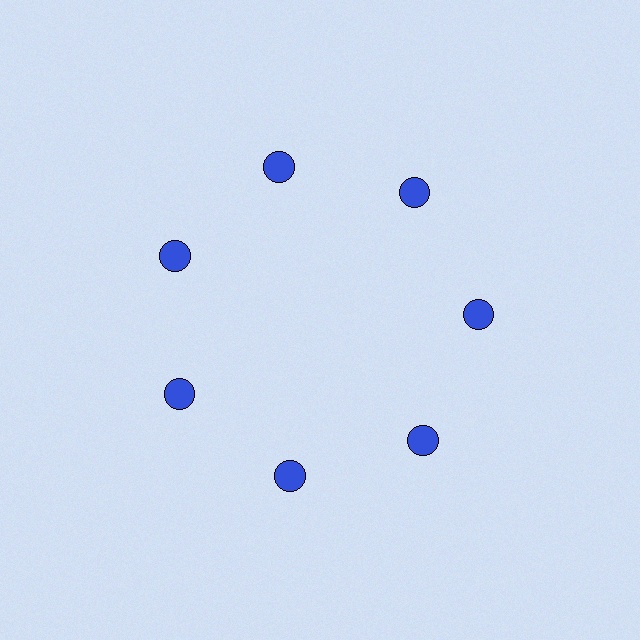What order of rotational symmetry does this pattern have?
This pattern has 7-fold rotational symmetry.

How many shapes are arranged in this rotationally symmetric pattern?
There are 7 shapes, arranged in 7 groups of 1.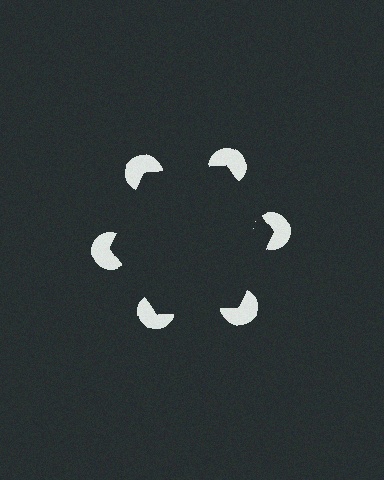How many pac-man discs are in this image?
There are 6 — one at each vertex of the illusory hexagon.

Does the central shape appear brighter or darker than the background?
It typically appears slightly darker than the background, even though no actual brightness change is drawn.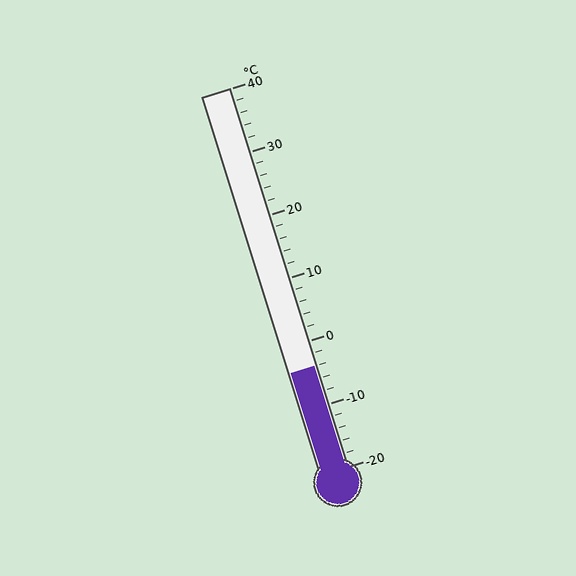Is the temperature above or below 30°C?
The temperature is below 30°C.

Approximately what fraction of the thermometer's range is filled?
The thermometer is filled to approximately 25% of its range.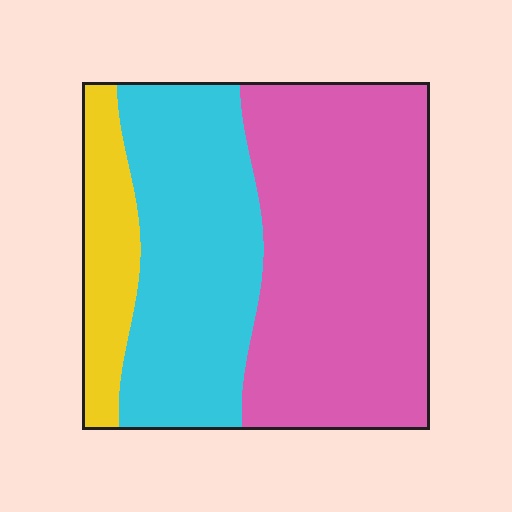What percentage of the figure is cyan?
Cyan takes up about one third (1/3) of the figure.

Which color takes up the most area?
Pink, at roughly 50%.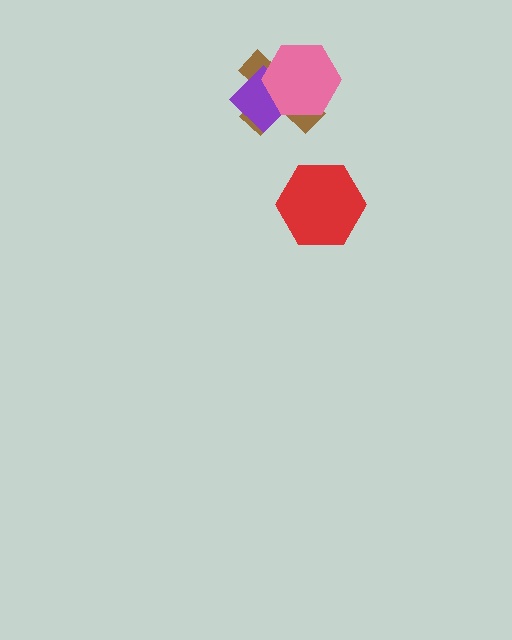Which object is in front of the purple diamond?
The pink hexagon is in front of the purple diamond.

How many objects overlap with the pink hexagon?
2 objects overlap with the pink hexagon.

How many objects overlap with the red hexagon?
0 objects overlap with the red hexagon.